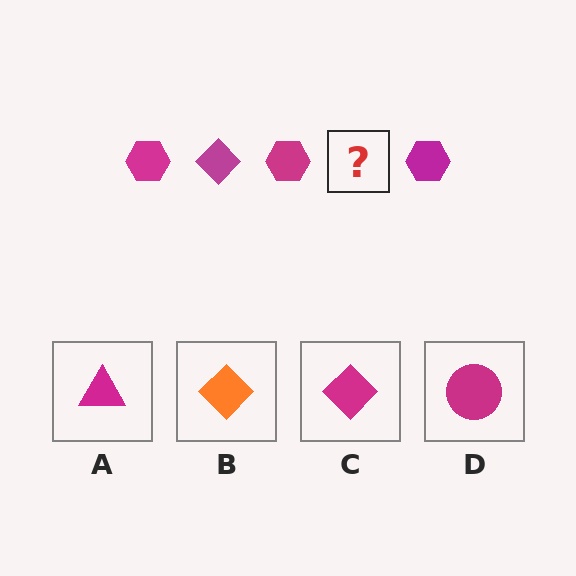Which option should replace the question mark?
Option C.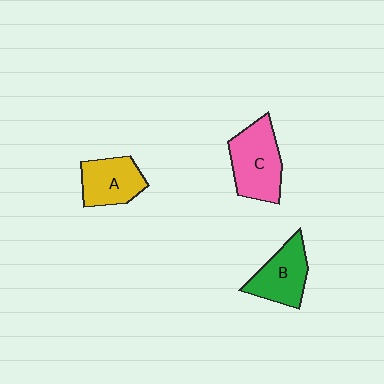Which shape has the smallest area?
Shape A (yellow).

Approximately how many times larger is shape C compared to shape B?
Approximately 1.2 times.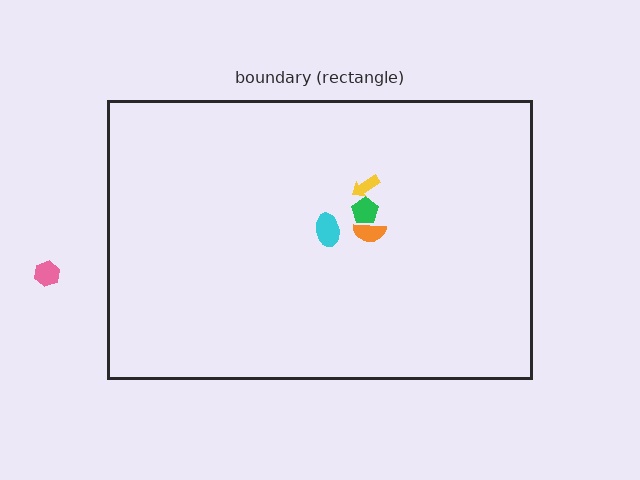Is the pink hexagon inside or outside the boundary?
Outside.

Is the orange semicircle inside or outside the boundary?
Inside.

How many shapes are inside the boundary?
4 inside, 1 outside.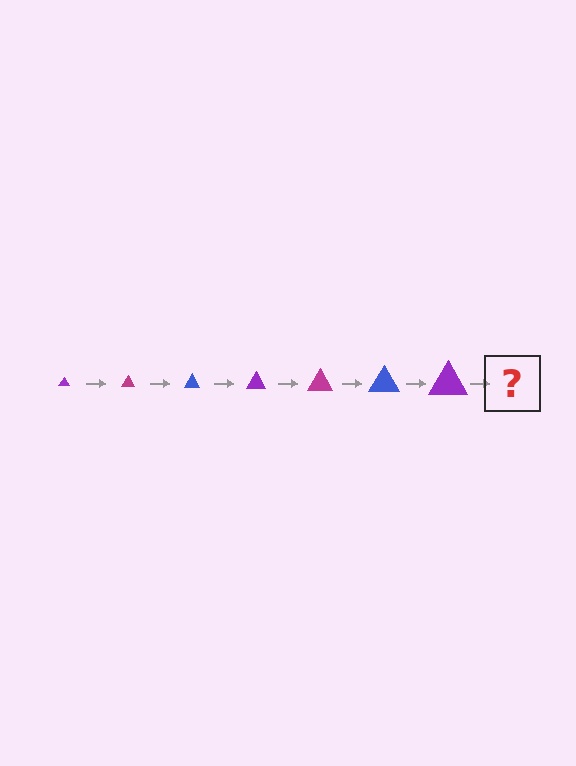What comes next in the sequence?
The next element should be a magenta triangle, larger than the previous one.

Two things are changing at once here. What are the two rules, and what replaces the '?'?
The two rules are that the triangle grows larger each step and the color cycles through purple, magenta, and blue. The '?' should be a magenta triangle, larger than the previous one.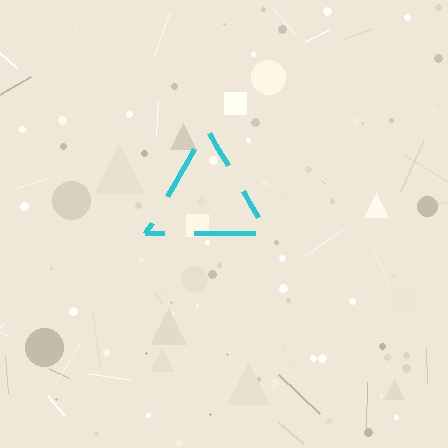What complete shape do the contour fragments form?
The contour fragments form a triangle.